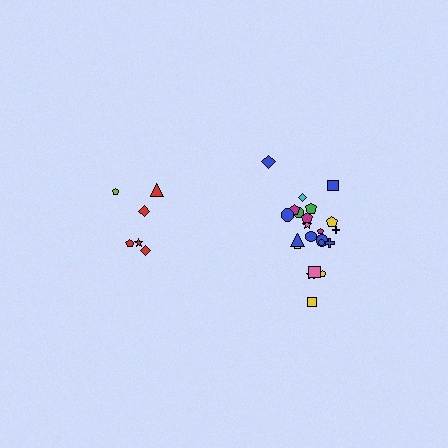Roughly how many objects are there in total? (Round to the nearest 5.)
Roughly 30 objects in total.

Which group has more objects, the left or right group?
The right group.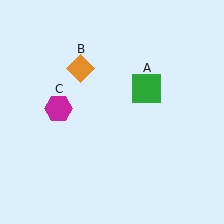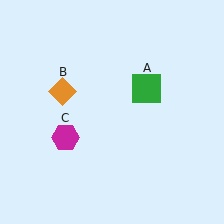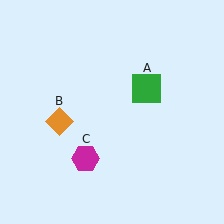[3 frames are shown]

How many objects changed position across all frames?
2 objects changed position: orange diamond (object B), magenta hexagon (object C).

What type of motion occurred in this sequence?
The orange diamond (object B), magenta hexagon (object C) rotated counterclockwise around the center of the scene.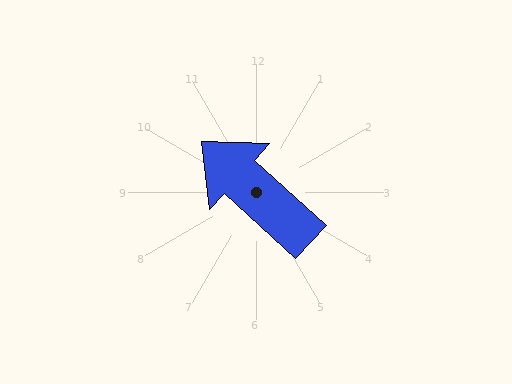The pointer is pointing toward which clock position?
Roughly 10 o'clock.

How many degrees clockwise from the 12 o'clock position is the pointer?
Approximately 312 degrees.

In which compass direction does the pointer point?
Northwest.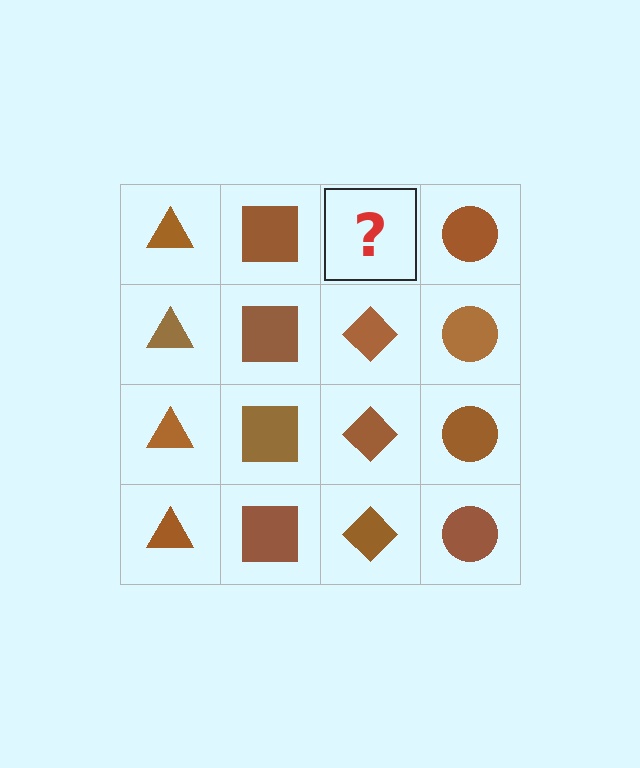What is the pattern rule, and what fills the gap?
The rule is that each column has a consistent shape. The gap should be filled with a brown diamond.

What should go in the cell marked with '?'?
The missing cell should contain a brown diamond.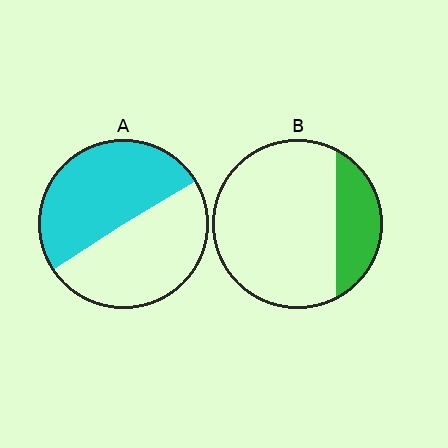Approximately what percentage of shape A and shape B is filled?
A is approximately 50% and B is approximately 20%.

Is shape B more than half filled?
No.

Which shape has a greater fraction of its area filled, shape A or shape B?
Shape A.